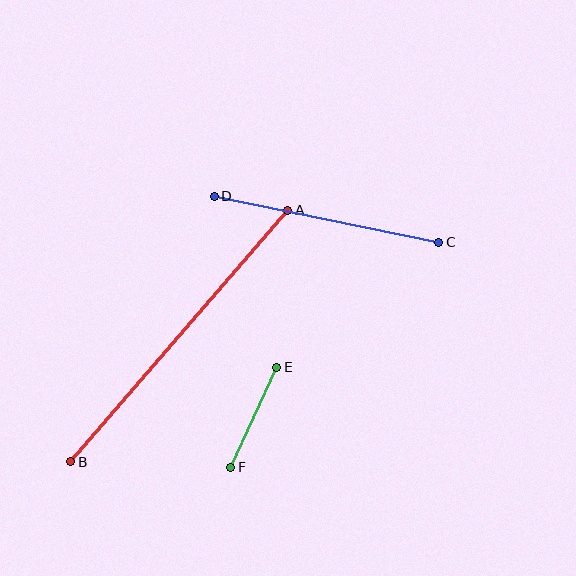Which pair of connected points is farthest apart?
Points A and B are farthest apart.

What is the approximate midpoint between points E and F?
The midpoint is at approximately (254, 417) pixels.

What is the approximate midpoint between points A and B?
The midpoint is at approximately (179, 336) pixels.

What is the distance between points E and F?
The distance is approximately 110 pixels.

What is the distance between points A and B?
The distance is approximately 332 pixels.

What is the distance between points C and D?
The distance is approximately 229 pixels.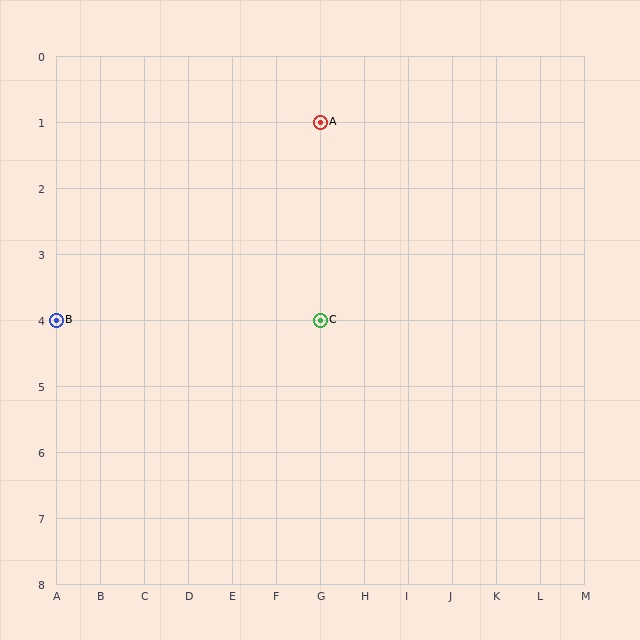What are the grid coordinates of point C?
Point C is at grid coordinates (G, 4).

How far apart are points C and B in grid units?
Points C and B are 6 columns apart.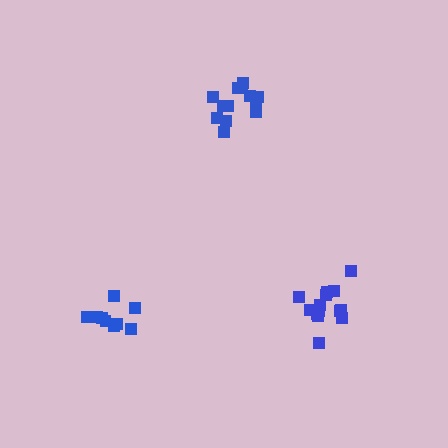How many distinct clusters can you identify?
There are 3 distinct clusters.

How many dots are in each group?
Group 1: 9 dots, Group 2: 14 dots, Group 3: 13 dots (36 total).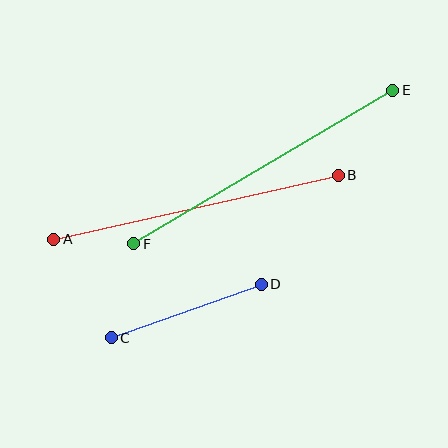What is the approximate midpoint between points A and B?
The midpoint is at approximately (196, 207) pixels.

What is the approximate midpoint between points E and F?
The midpoint is at approximately (263, 167) pixels.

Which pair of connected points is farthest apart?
Points E and F are farthest apart.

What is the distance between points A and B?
The distance is approximately 291 pixels.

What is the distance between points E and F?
The distance is approximately 301 pixels.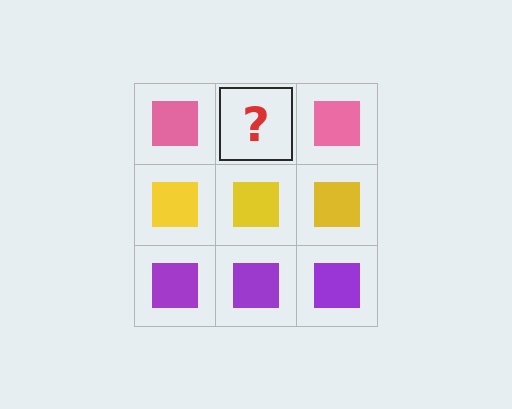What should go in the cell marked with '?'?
The missing cell should contain a pink square.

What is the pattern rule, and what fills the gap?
The rule is that each row has a consistent color. The gap should be filled with a pink square.